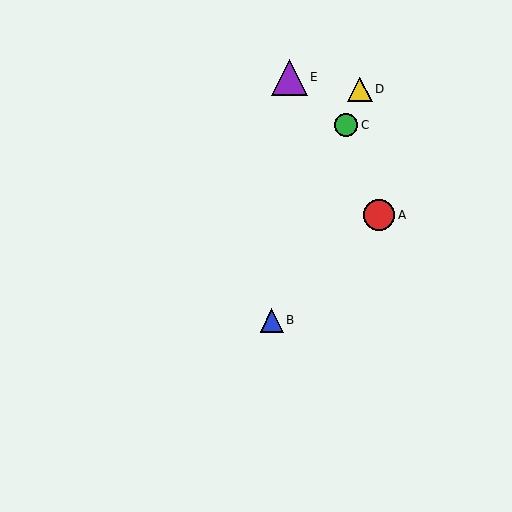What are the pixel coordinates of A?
Object A is at (379, 215).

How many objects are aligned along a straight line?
3 objects (B, C, D) are aligned along a straight line.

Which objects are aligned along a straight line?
Objects B, C, D are aligned along a straight line.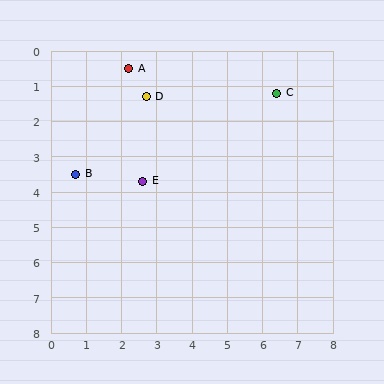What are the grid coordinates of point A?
Point A is at approximately (2.2, 0.5).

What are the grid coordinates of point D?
Point D is at approximately (2.7, 1.3).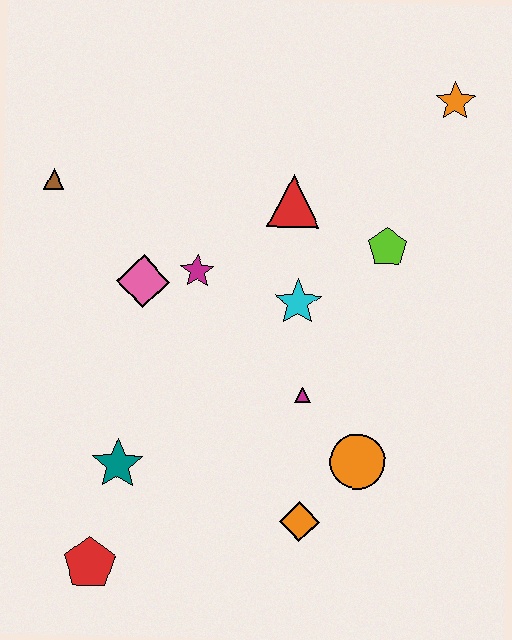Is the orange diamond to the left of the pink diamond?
No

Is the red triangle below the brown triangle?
Yes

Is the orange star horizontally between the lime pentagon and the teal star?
No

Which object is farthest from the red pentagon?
The orange star is farthest from the red pentagon.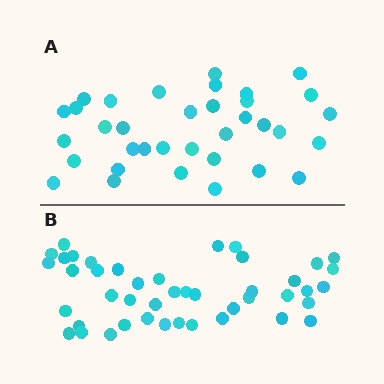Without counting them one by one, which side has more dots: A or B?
Region B (the bottom region) has more dots.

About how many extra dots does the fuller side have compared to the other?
Region B has roughly 8 or so more dots than region A.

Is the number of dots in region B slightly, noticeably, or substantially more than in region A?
Region B has noticeably more, but not dramatically so. The ratio is roughly 1.3 to 1.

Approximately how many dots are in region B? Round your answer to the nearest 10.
About 40 dots. (The exact count is 44, which rounds to 40.)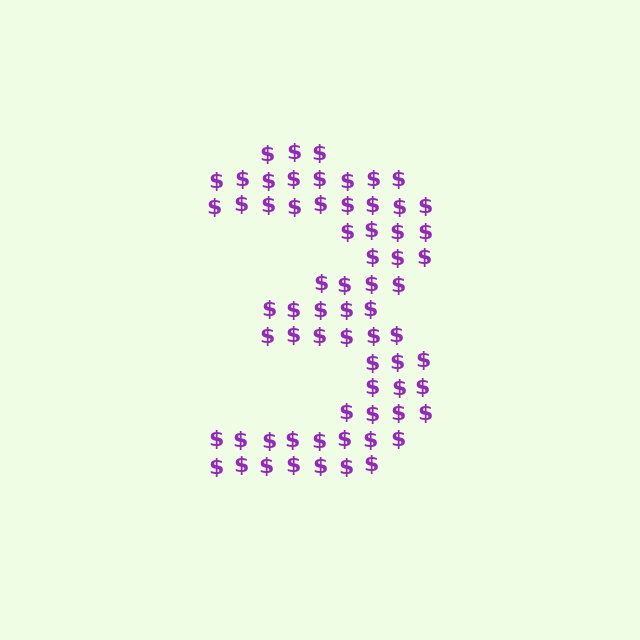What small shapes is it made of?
It is made of small dollar signs.